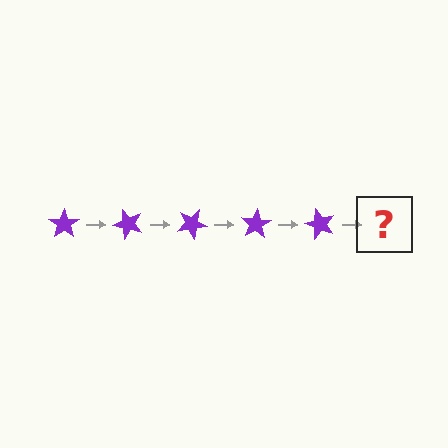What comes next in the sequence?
The next element should be a purple star rotated 250 degrees.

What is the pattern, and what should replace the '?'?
The pattern is that the star rotates 50 degrees each step. The '?' should be a purple star rotated 250 degrees.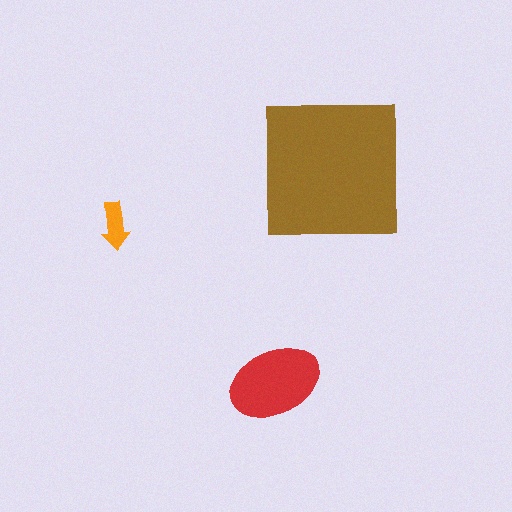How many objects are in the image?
There are 3 objects in the image.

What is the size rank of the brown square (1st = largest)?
1st.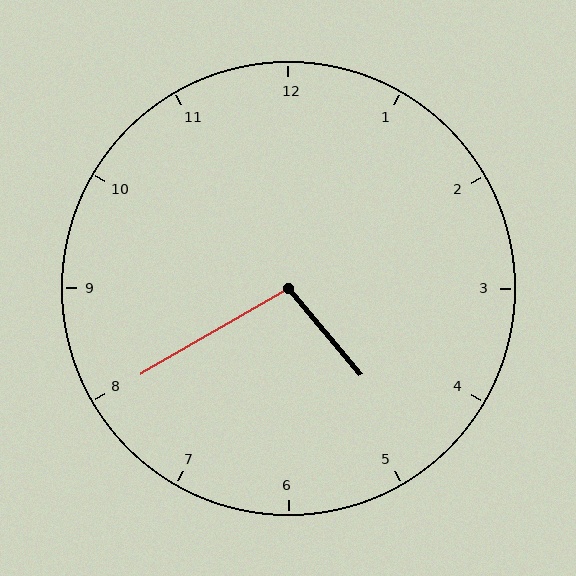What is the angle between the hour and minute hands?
Approximately 100 degrees.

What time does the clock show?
4:40.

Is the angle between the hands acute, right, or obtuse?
It is obtuse.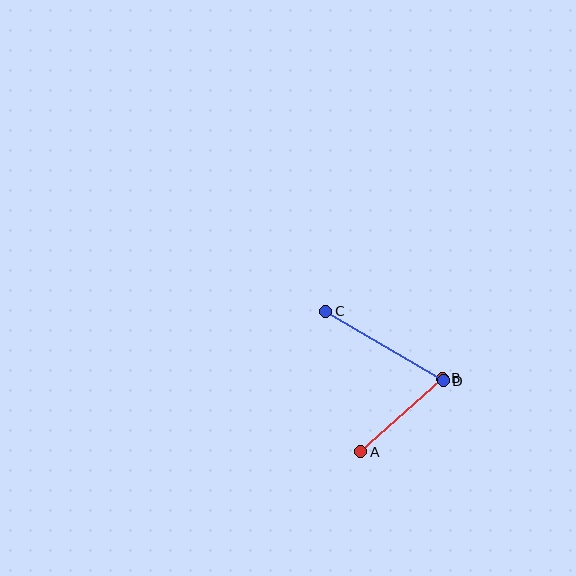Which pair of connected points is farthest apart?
Points C and D are farthest apart.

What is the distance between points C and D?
The distance is approximately 137 pixels.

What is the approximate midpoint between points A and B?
The midpoint is at approximately (401, 415) pixels.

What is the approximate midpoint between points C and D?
The midpoint is at approximately (385, 346) pixels.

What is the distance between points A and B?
The distance is approximately 110 pixels.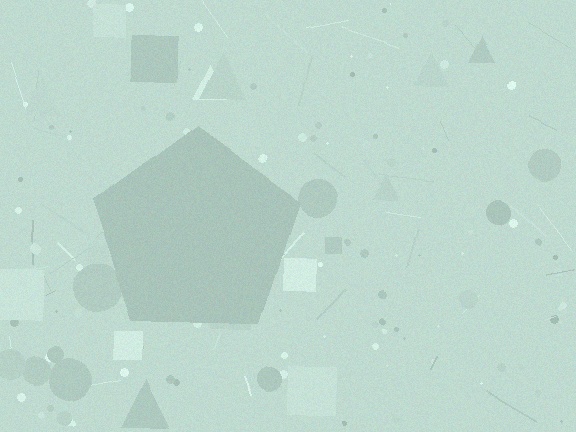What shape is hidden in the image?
A pentagon is hidden in the image.